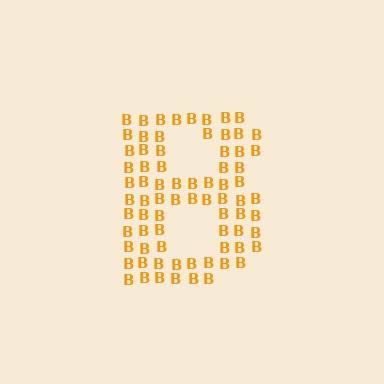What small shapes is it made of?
It is made of small letter B's.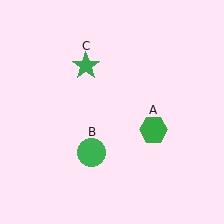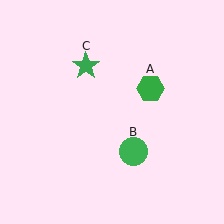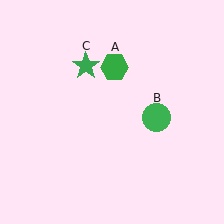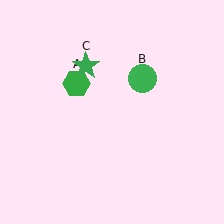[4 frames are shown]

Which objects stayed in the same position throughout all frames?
Green star (object C) remained stationary.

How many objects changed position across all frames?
2 objects changed position: green hexagon (object A), green circle (object B).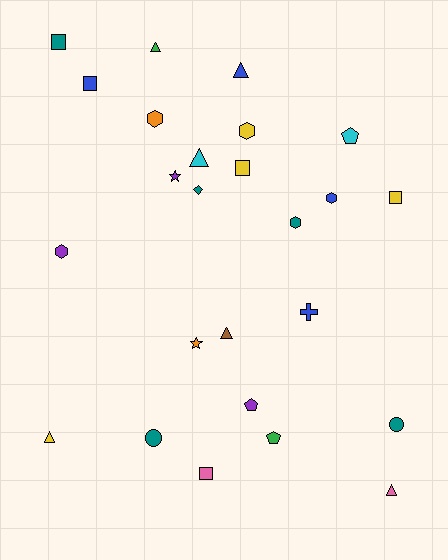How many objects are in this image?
There are 25 objects.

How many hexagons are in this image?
There are 5 hexagons.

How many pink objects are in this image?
There are 2 pink objects.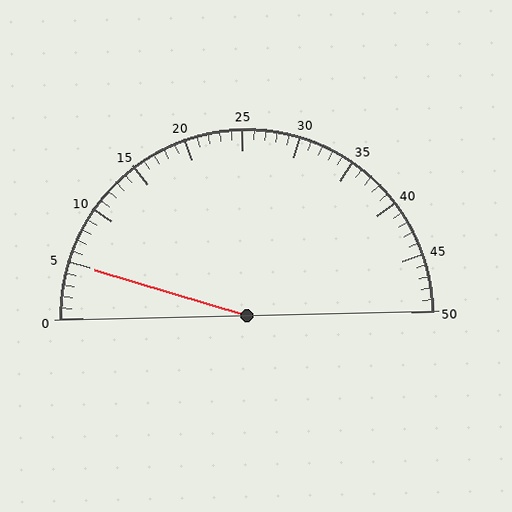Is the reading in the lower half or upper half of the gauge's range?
The reading is in the lower half of the range (0 to 50).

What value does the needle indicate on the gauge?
The needle indicates approximately 5.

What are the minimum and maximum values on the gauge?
The gauge ranges from 0 to 50.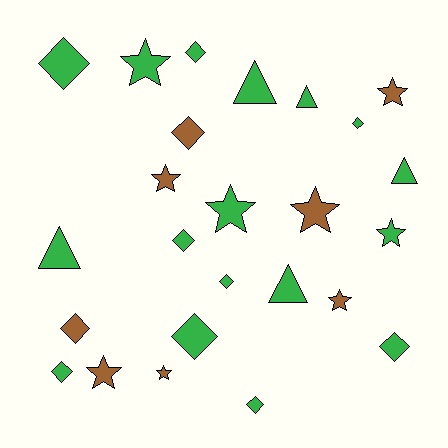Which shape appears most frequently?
Diamond, with 11 objects.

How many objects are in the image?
There are 25 objects.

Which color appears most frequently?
Green, with 17 objects.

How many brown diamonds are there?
There are 2 brown diamonds.